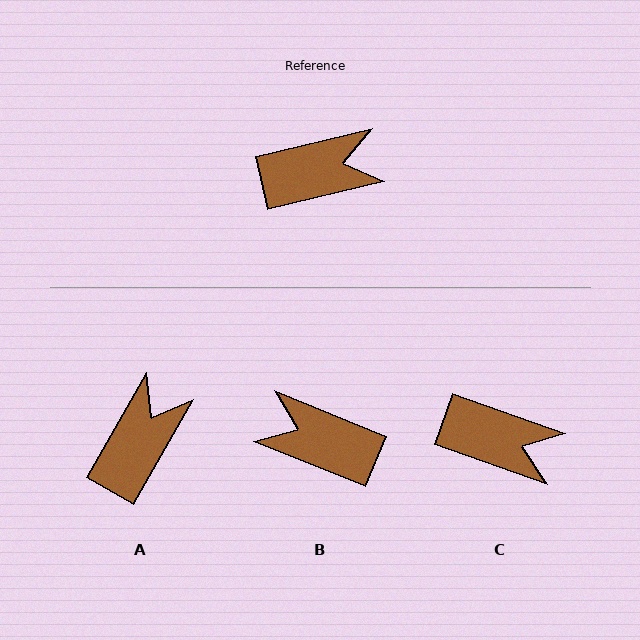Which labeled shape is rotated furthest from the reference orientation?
B, about 145 degrees away.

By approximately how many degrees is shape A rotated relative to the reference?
Approximately 47 degrees counter-clockwise.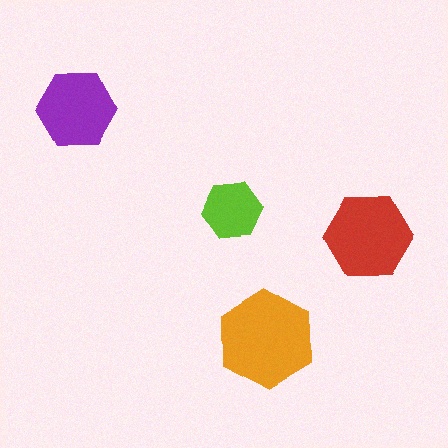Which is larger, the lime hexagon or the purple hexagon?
The purple one.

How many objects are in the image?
There are 4 objects in the image.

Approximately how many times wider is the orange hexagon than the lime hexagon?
About 1.5 times wider.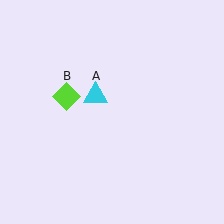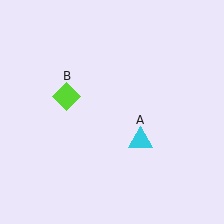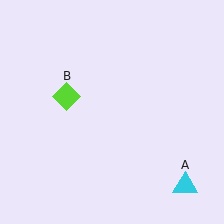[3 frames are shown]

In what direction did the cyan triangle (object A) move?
The cyan triangle (object A) moved down and to the right.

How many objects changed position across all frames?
1 object changed position: cyan triangle (object A).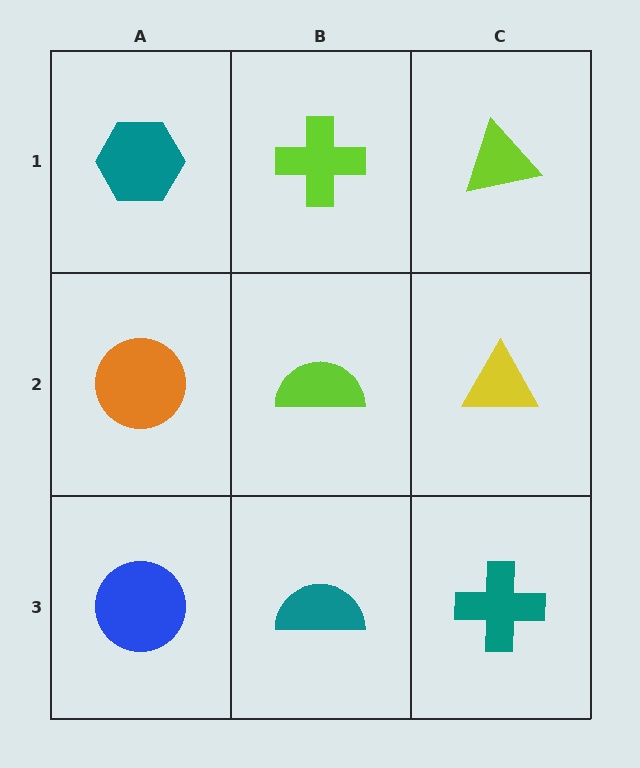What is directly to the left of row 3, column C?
A teal semicircle.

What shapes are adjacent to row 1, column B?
A lime semicircle (row 2, column B), a teal hexagon (row 1, column A), a lime triangle (row 1, column C).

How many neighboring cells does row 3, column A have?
2.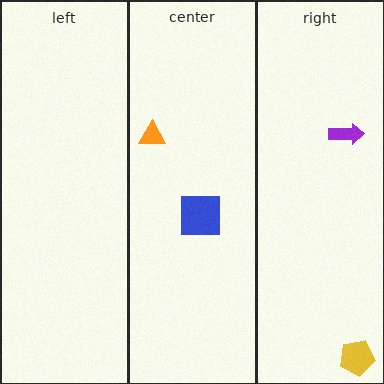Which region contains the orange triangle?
The center region.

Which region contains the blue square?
The center region.